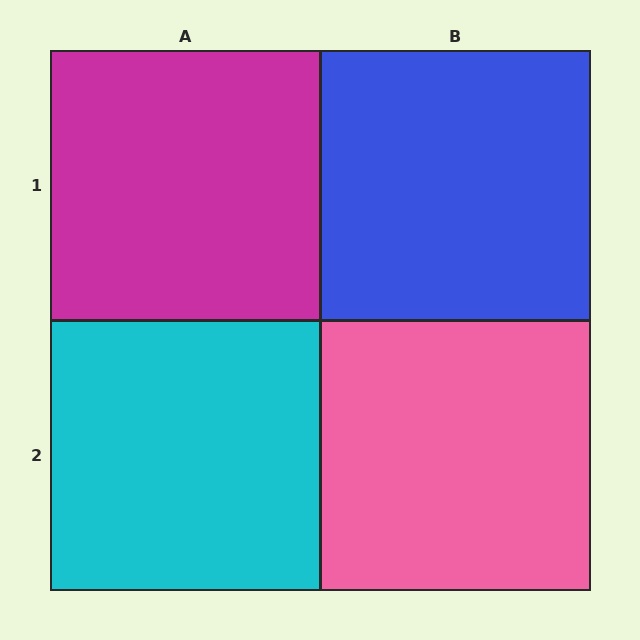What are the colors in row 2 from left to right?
Cyan, pink.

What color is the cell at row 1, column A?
Magenta.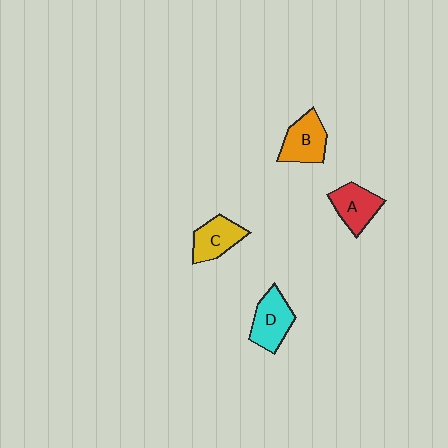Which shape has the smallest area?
Shape C (yellow).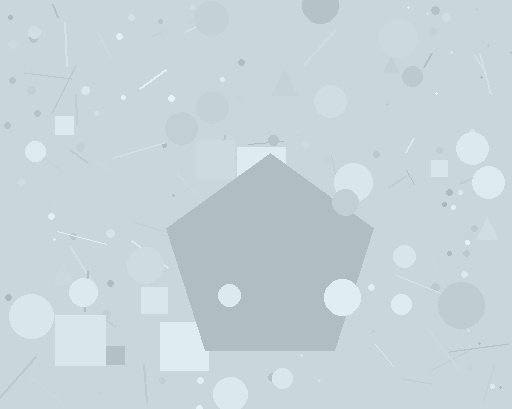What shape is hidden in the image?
A pentagon is hidden in the image.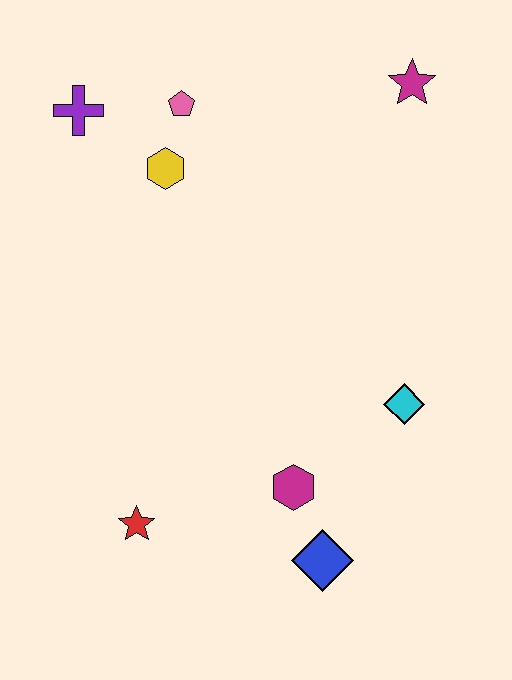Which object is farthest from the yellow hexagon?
The blue diamond is farthest from the yellow hexagon.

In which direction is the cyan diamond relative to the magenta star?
The cyan diamond is below the magenta star.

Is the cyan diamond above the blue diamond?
Yes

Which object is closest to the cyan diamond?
The magenta hexagon is closest to the cyan diamond.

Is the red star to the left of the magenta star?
Yes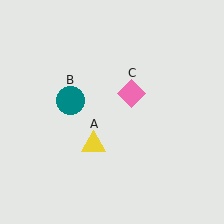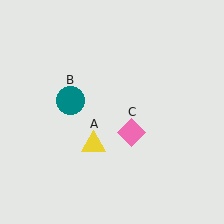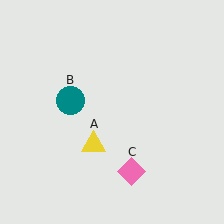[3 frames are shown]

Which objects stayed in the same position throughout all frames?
Yellow triangle (object A) and teal circle (object B) remained stationary.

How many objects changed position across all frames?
1 object changed position: pink diamond (object C).